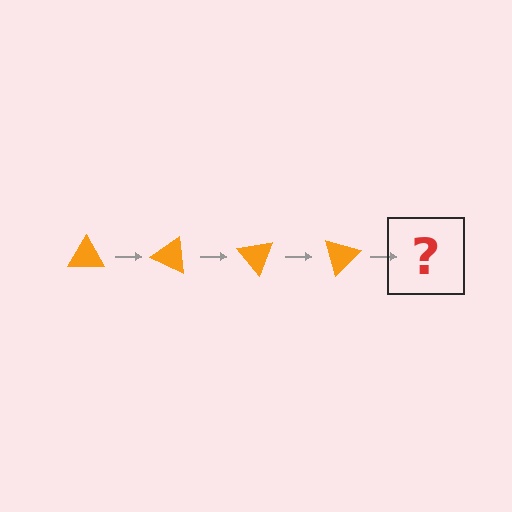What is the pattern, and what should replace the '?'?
The pattern is that the triangle rotates 25 degrees each step. The '?' should be an orange triangle rotated 100 degrees.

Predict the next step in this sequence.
The next step is an orange triangle rotated 100 degrees.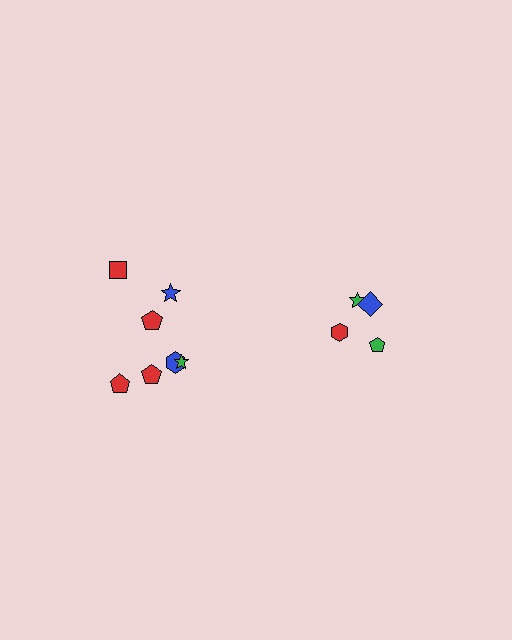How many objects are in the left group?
There are 7 objects.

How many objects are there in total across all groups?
There are 11 objects.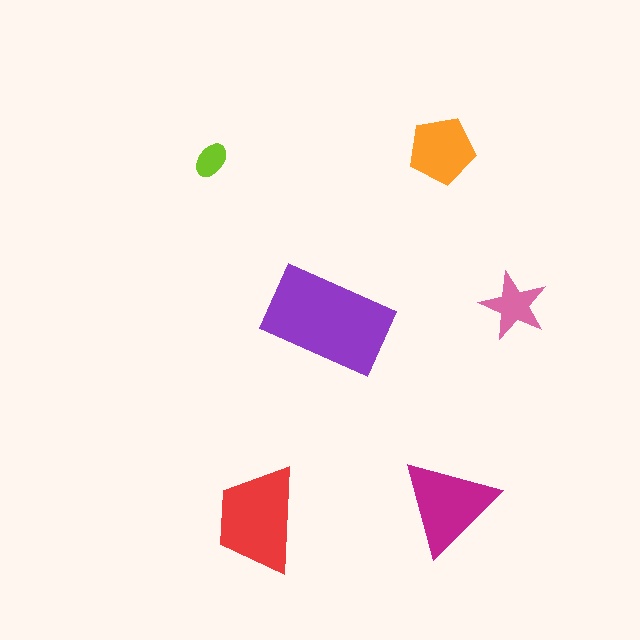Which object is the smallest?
The lime ellipse.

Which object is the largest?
The purple rectangle.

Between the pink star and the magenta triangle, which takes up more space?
The magenta triangle.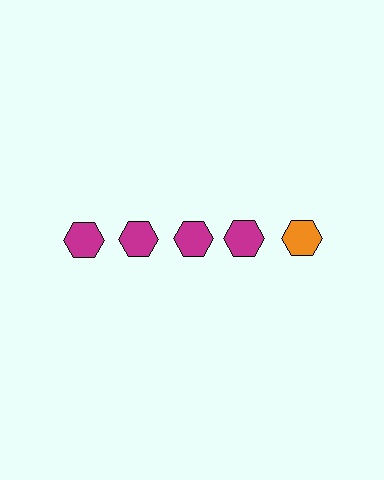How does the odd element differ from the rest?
It has a different color: orange instead of magenta.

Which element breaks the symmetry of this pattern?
The orange hexagon in the top row, rightmost column breaks the symmetry. All other shapes are magenta hexagons.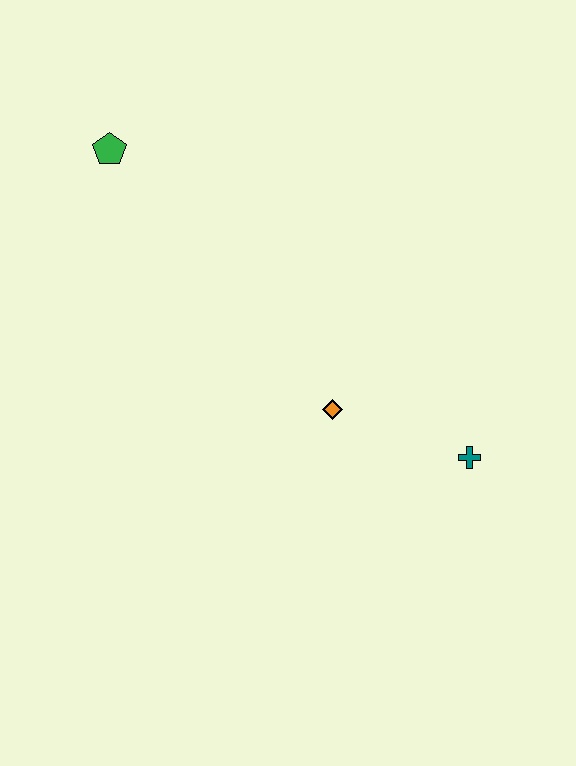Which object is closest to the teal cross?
The orange diamond is closest to the teal cross.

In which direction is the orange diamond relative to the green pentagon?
The orange diamond is below the green pentagon.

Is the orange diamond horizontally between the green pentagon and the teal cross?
Yes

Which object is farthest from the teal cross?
The green pentagon is farthest from the teal cross.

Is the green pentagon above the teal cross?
Yes